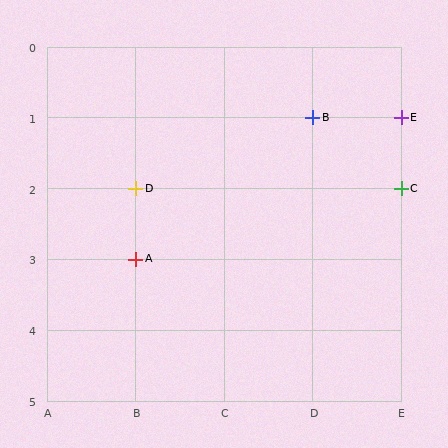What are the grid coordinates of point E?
Point E is at grid coordinates (E, 1).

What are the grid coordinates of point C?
Point C is at grid coordinates (E, 2).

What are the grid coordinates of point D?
Point D is at grid coordinates (B, 2).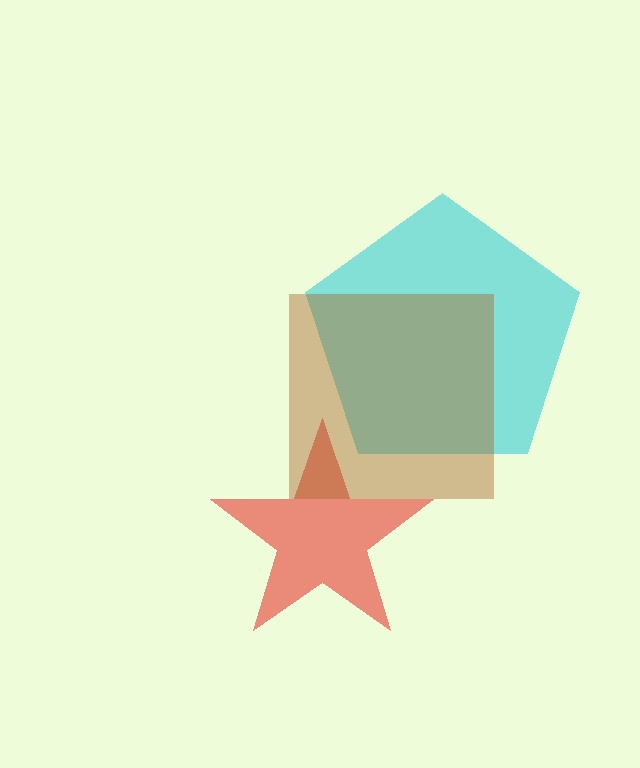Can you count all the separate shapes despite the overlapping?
Yes, there are 3 separate shapes.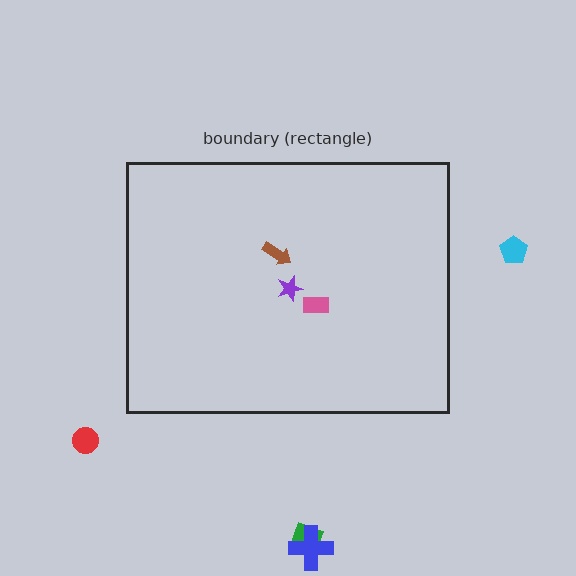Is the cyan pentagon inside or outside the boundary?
Outside.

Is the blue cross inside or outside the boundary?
Outside.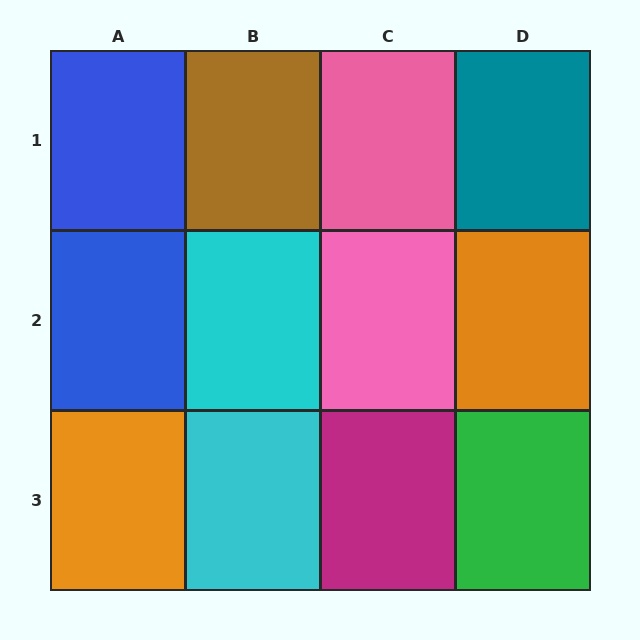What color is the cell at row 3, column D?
Green.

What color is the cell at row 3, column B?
Cyan.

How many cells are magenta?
1 cell is magenta.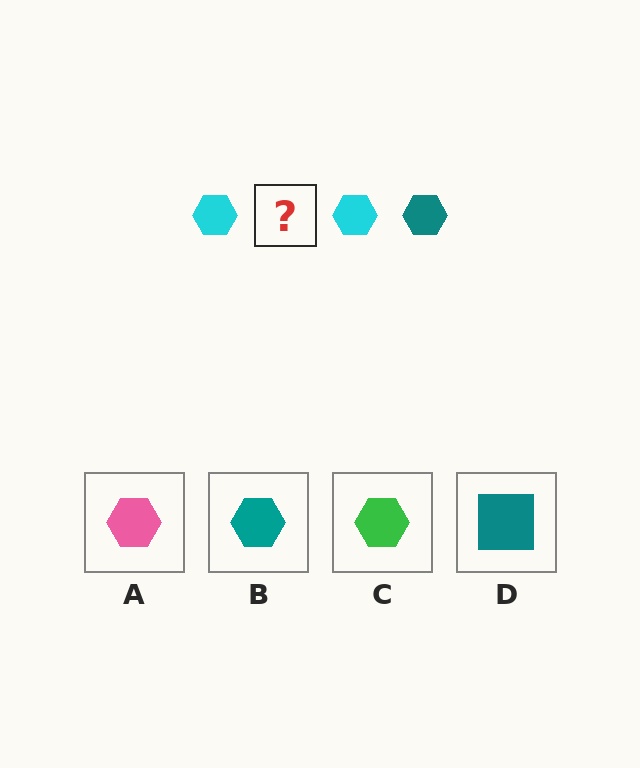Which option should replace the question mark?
Option B.